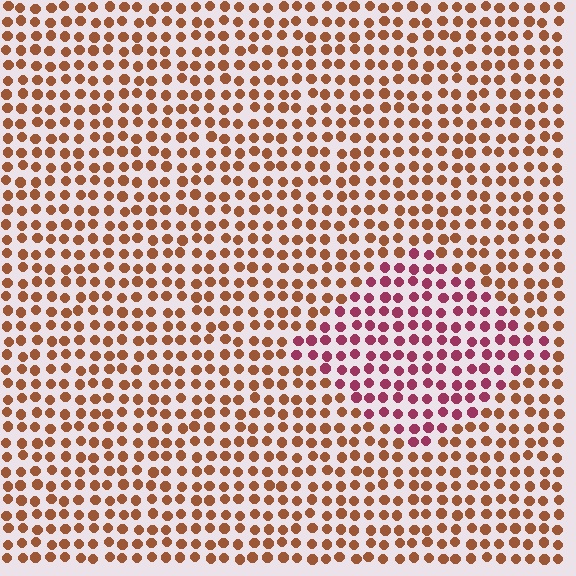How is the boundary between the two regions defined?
The boundary is defined purely by a slight shift in hue (about 45 degrees). Spacing, size, and orientation are identical on both sides.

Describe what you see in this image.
The image is filled with small brown elements in a uniform arrangement. A diamond-shaped region is visible where the elements are tinted to a slightly different hue, forming a subtle color boundary.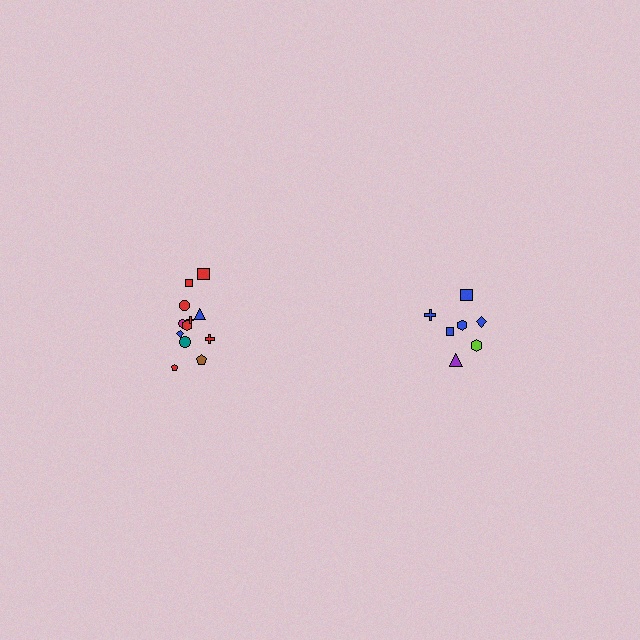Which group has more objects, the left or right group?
The left group.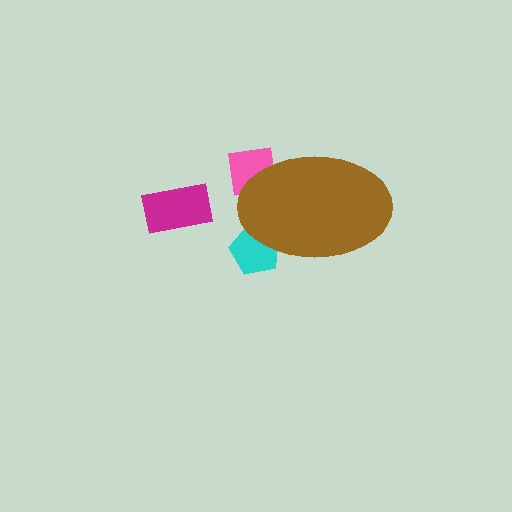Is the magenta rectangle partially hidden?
No, the magenta rectangle is fully visible.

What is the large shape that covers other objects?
A brown ellipse.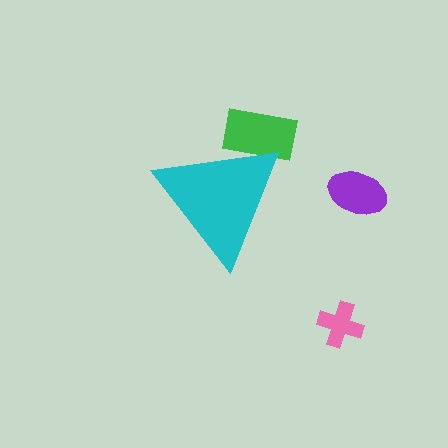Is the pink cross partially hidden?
No, the pink cross is fully visible.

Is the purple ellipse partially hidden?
No, the purple ellipse is fully visible.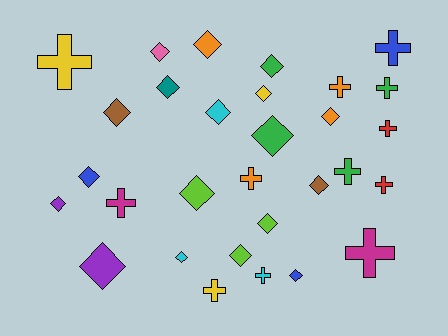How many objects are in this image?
There are 30 objects.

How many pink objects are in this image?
There is 1 pink object.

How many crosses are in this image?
There are 12 crosses.